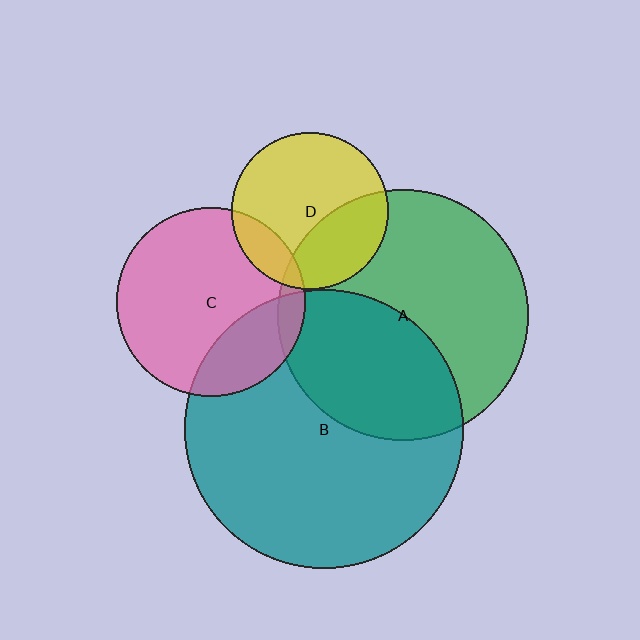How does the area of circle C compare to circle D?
Approximately 1.4 times.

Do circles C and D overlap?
Yes.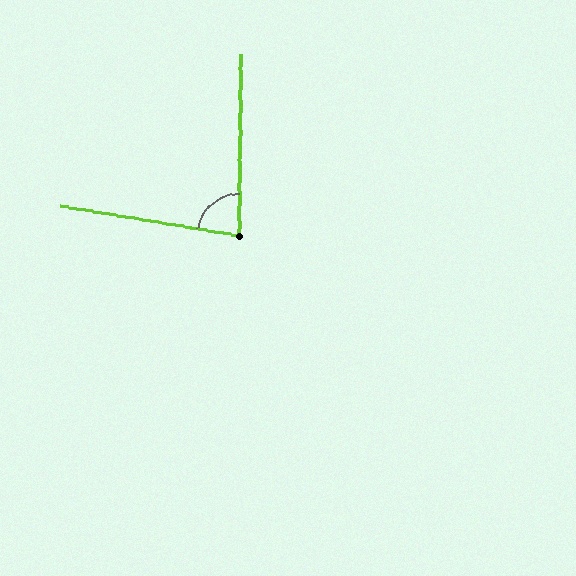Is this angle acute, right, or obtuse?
It is acute.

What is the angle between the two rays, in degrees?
Approximately 81 degrees.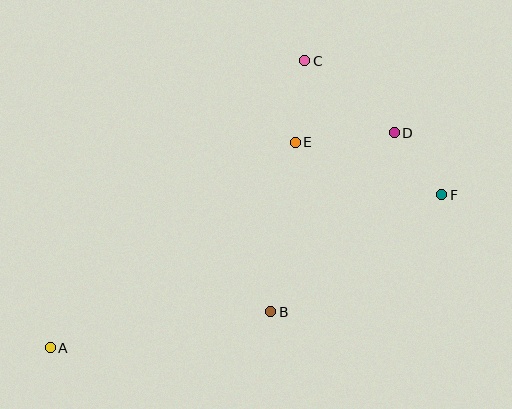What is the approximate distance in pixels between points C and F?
The distance between C and F is approximately 192 pixels.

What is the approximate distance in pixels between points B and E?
The distance between B and E is approximately 171 pixels.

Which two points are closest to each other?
Points D and F are closest to each other.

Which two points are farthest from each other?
Points A and F are farthest from each other.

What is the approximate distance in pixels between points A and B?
The distance between A and B is approximately 223 pixels.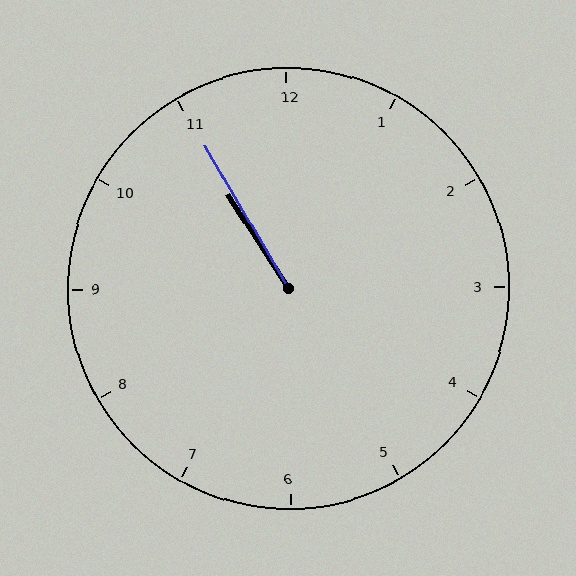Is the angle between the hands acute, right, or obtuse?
It is acute.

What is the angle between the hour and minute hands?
Approximately 2 degrees.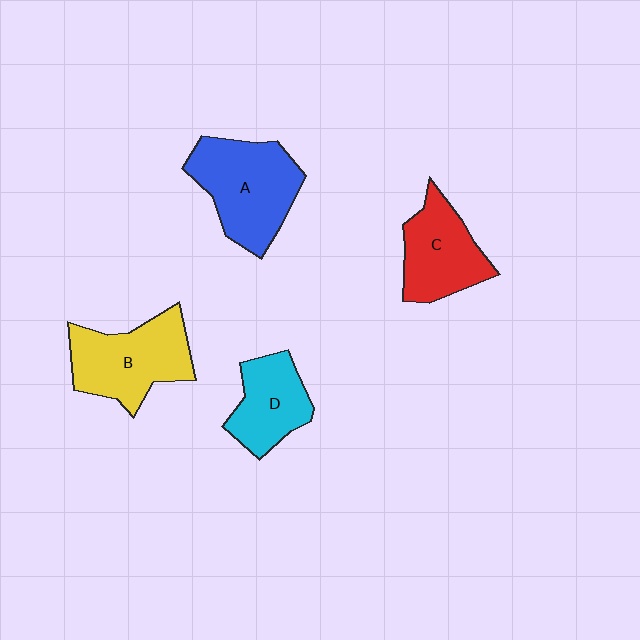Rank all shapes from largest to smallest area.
From largest to smallest: A (blue), B (yellow), C (red), D (cyan).